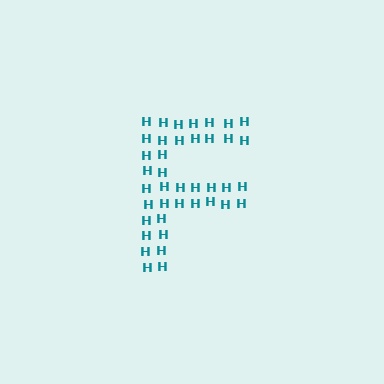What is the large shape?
The large shape is the letter F.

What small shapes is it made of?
It is made of small letter H's.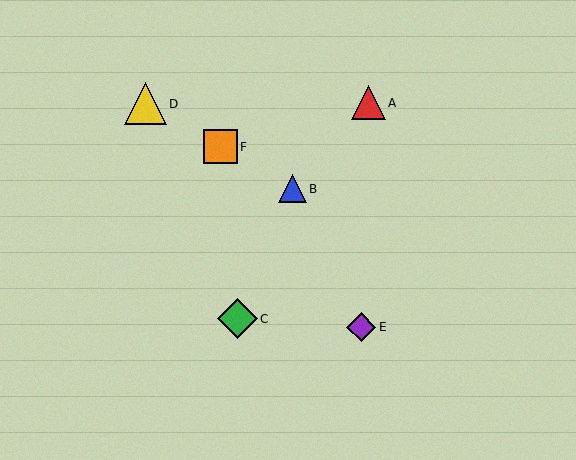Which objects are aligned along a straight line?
Objects B, D, F are aligned along a straight line.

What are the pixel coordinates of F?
Object F is at (220, 147).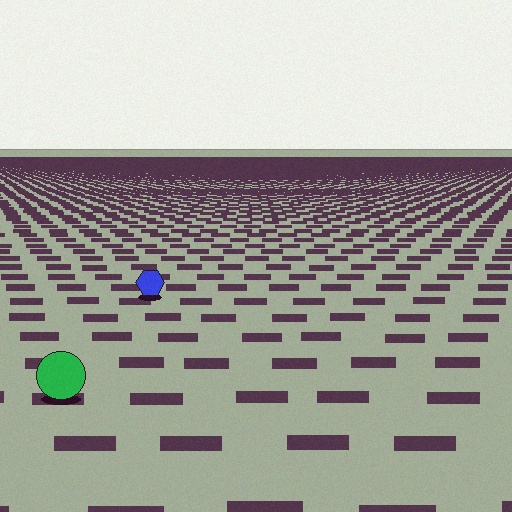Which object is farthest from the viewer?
The blue hexagon is farthest from the viewer. It appears smaller and the ground texture around it is denser.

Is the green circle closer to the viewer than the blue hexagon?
Yes. The green circle is closer — you can tell from the texture gradient: the ground texture is coarser near it.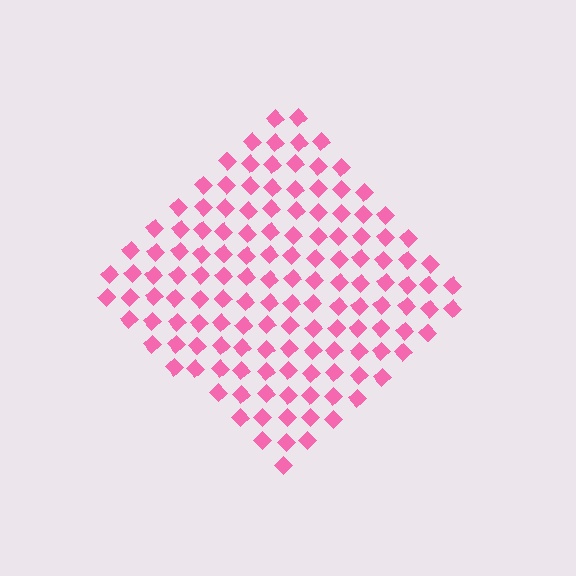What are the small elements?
The small elements are diamonds.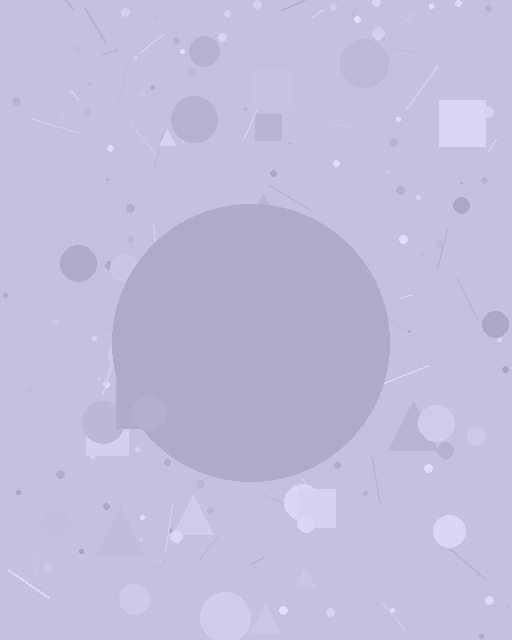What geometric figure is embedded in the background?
A circle is embedded in the background.